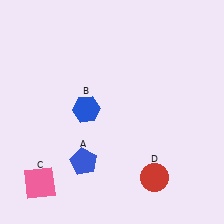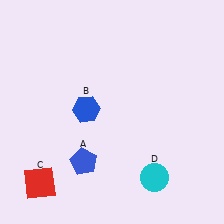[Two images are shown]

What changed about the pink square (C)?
In Image 1, C is pink. In Image 2, it changed to red.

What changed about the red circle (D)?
In Image 1, D is red. In Image 2, it changed to cyan.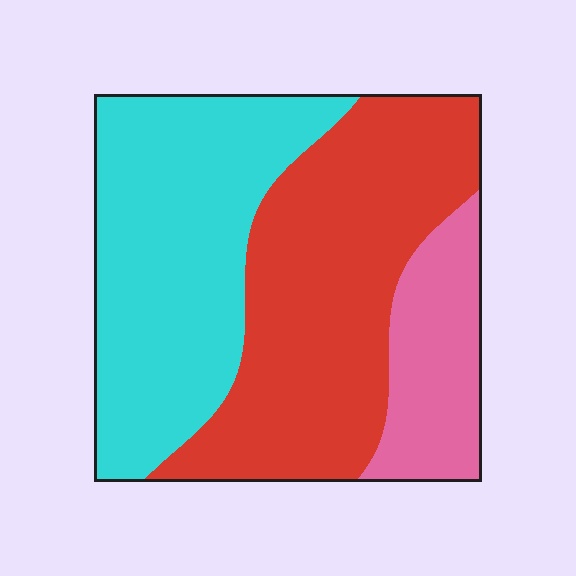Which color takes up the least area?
Pink, at roughly 15%.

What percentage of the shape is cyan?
Cyan covers roughly 40% of the shape.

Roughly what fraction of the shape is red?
Red takes up between a third and a half of the shape.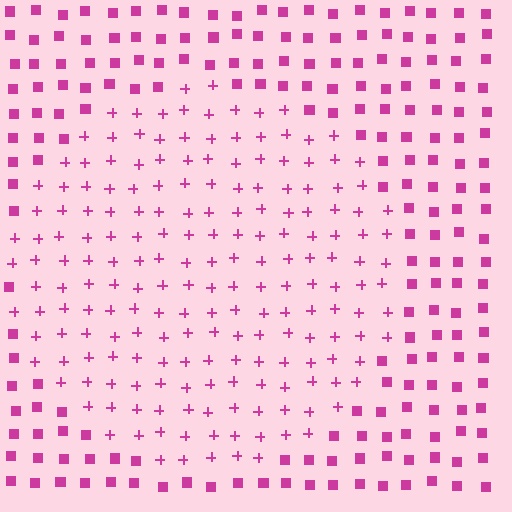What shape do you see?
I see a circle.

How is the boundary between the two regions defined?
The boundary is defined by a change in element shape: plus signs inside vs. squares outside. All elements share the same color and spacing.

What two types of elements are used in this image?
The image uses plus signs inside the circle region and squares outside it.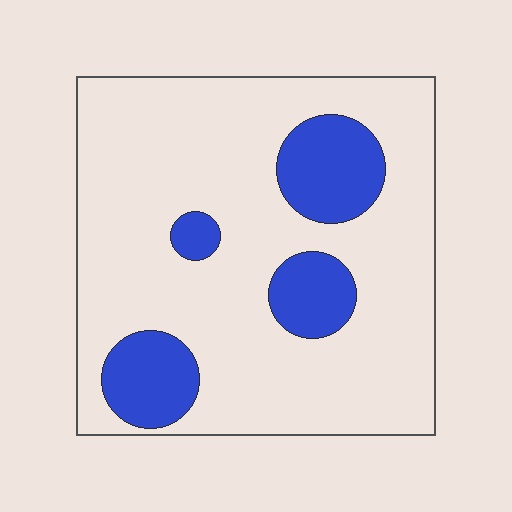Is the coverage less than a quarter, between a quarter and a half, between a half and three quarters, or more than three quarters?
Less than a quarter.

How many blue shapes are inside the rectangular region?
4.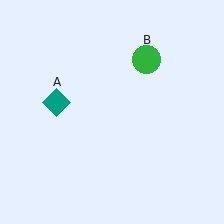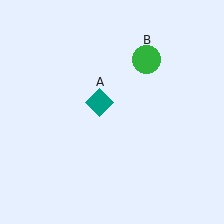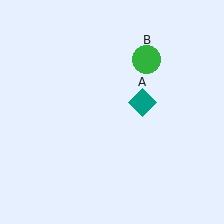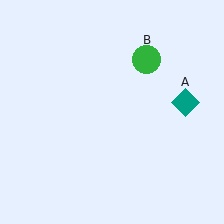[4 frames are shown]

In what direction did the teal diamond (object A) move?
The teal diamond (object A) moved right.